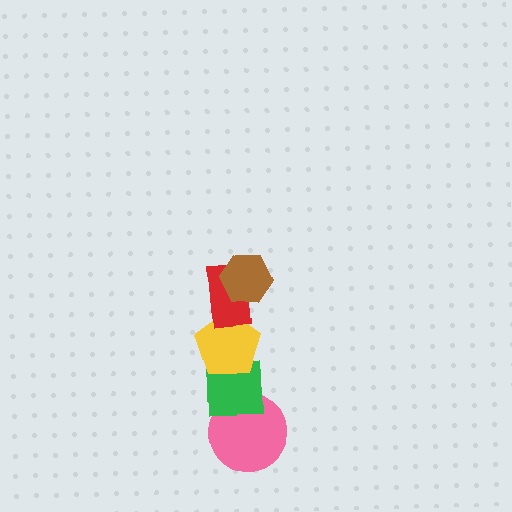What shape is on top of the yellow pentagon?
The red rectangle is on top of the yellow pentagon.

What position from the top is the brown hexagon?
The brown hexagon is 1st from the top.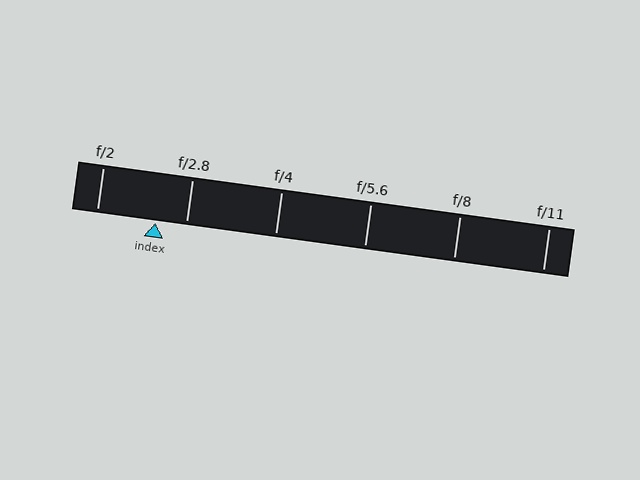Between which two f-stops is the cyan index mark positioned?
The index mark is between f/2 and f/2.8.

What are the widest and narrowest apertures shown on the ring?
The widest aperture shown is f/2 and the narrowest is f/11.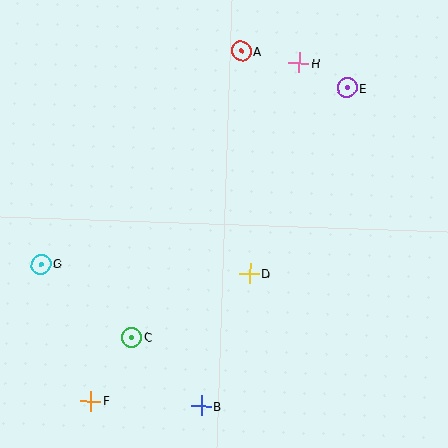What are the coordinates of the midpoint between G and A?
The midpoint between G and A is at (141, 158).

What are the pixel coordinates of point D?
Point D is at (250, 273).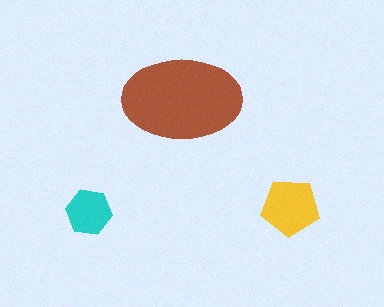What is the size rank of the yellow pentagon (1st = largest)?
2nd.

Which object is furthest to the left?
The cyan hexagon is leftmost.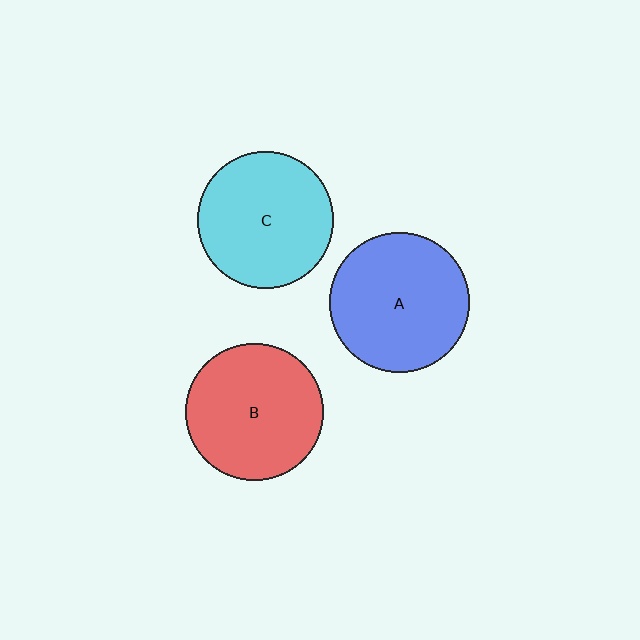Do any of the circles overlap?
No, none of the circles overlap.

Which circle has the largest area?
Circle A (blue).